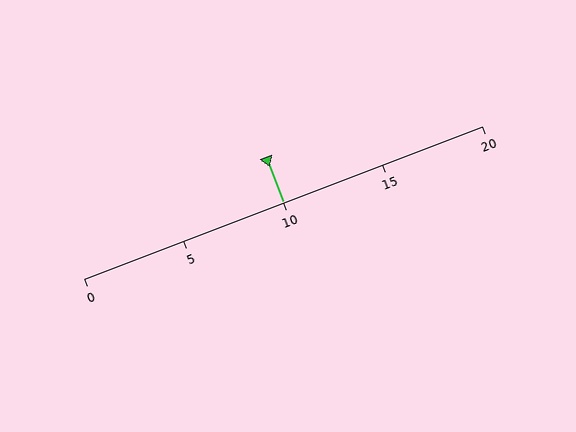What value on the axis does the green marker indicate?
The marker indicates approximately 10.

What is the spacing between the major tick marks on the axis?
The major ticks are spaced 5 apart.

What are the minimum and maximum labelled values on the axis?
The axis runs from 0 to 20.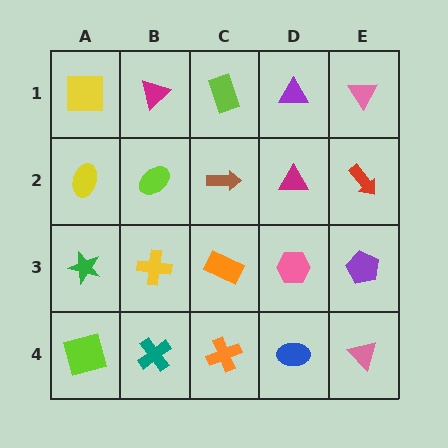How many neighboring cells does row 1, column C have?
3.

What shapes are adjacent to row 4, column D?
A pink hexagon (row 3, column D), an orange cross (row 4, column C), a pink triangle (row 4, column E).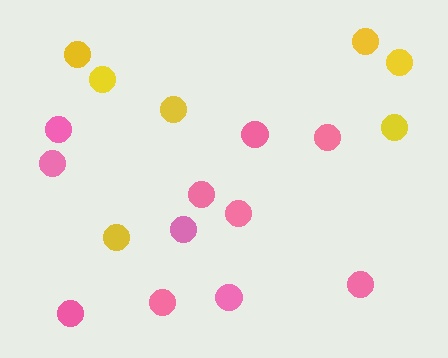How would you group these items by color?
There are 2 groups: one group of yellow circles (7) and one group of pink circles (11).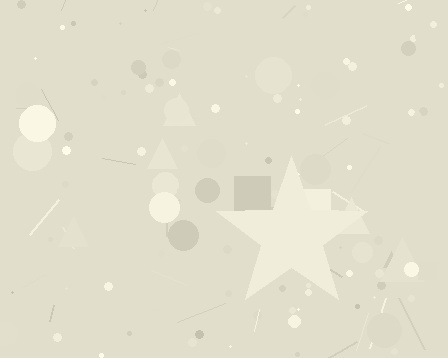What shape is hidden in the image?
A star is hidden in the image.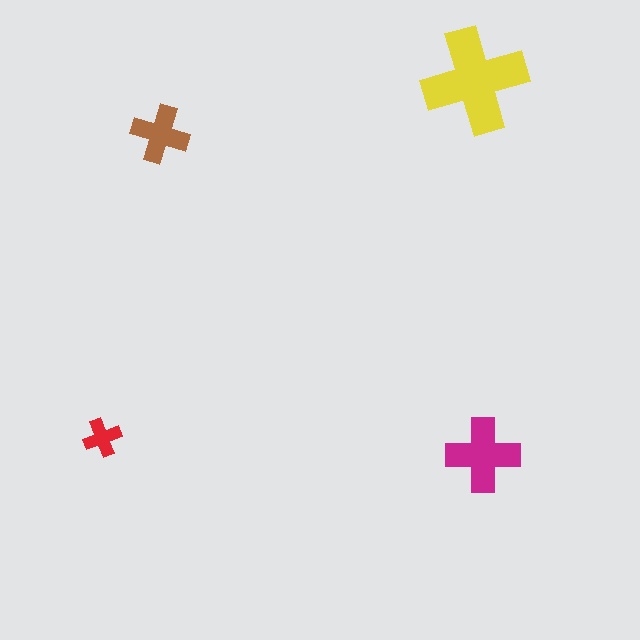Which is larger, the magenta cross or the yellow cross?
The yellow one.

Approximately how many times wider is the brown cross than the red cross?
About 1.5 times wider.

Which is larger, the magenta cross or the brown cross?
The magenta one.